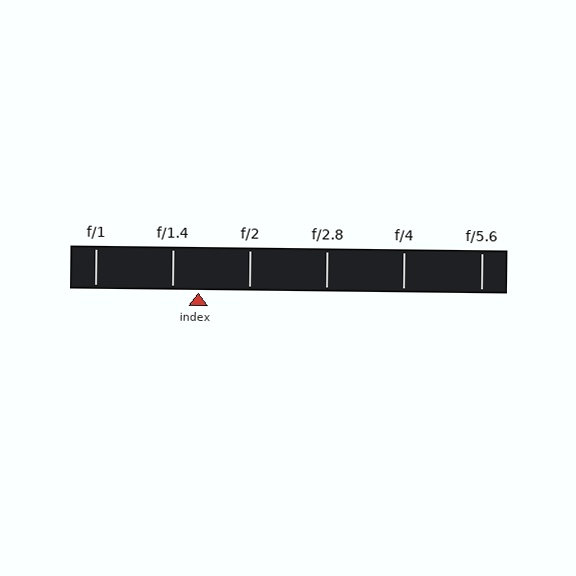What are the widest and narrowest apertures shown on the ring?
The widest aperture shown is f/1 and the narrowest is f/5.6.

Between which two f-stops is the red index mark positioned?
The index mark is between f/1.4 and f/2.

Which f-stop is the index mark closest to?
The index mark is closest to f/1.4.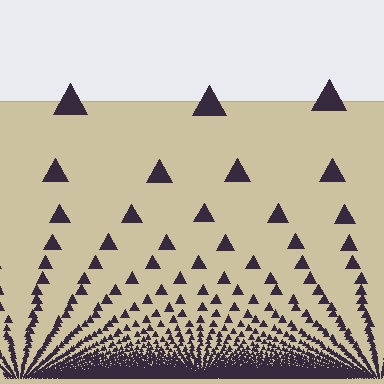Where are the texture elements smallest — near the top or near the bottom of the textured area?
Near the bottom.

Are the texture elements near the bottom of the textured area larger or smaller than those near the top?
Smaller. The gradient is inverted — elements near the bottom are smaller and denser.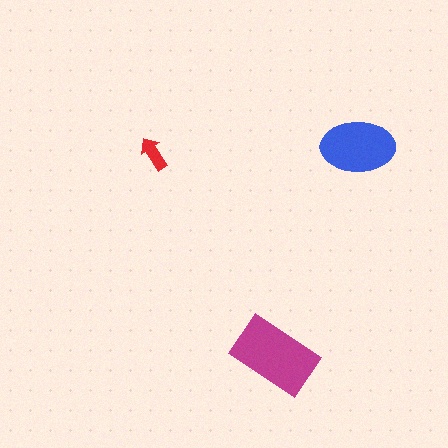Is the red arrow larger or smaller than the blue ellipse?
Smaller.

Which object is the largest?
The magenta rectangle.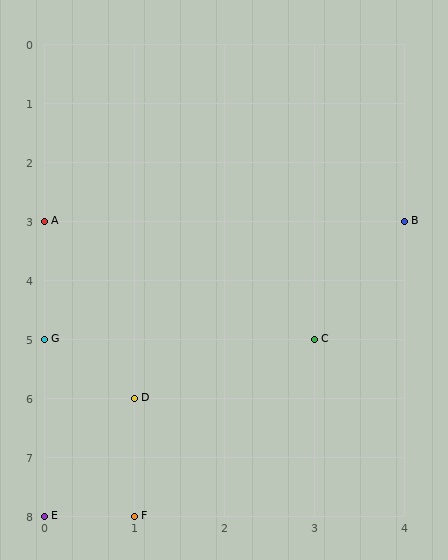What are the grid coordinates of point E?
Point E is at grid coordinates (0, 8).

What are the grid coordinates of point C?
Point C is at grid coordinates (3, 5).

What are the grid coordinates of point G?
Point G is at grid coordinates (0, 5).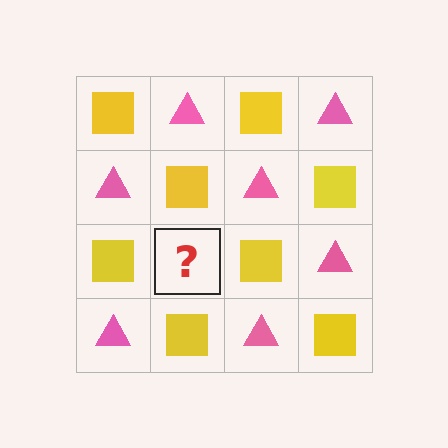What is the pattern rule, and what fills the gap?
The rule is that it alternates yellow square and pink triangle in a checkerboard pattern. The gap should be filled with a pink triangle.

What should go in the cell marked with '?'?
The missing cell should contain a pink triangle.